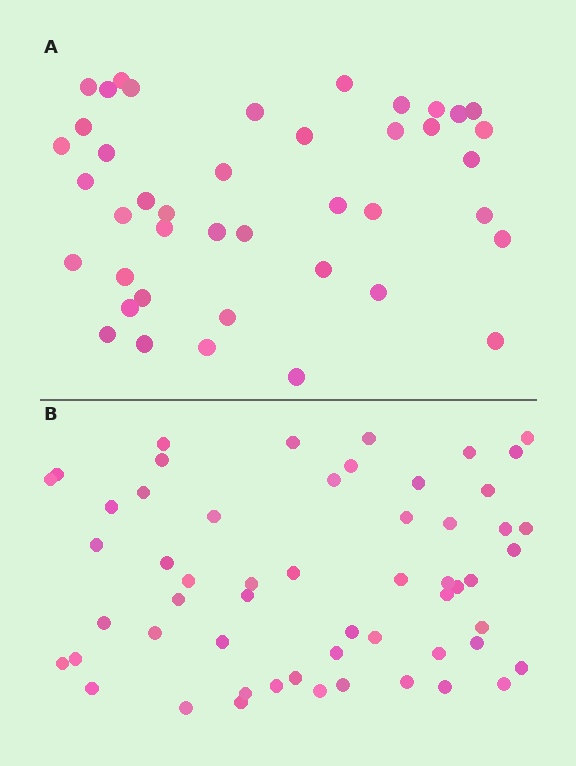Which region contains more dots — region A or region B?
Region B (the bottom region) has more dots.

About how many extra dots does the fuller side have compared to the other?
Region B has approximately 15 more dots than region A.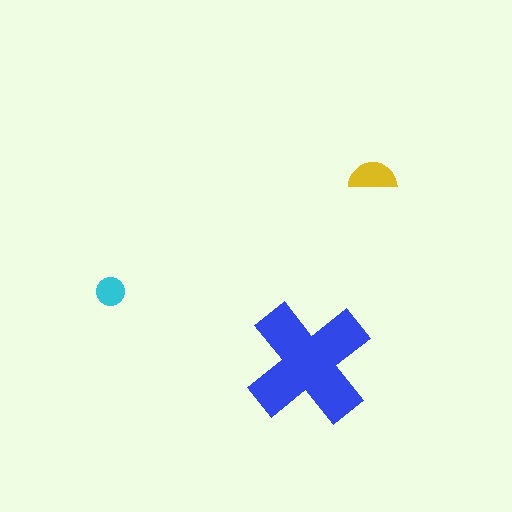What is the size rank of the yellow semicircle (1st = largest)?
2nd.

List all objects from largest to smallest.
The blue cross, the yellow semicircle, the cyan circle.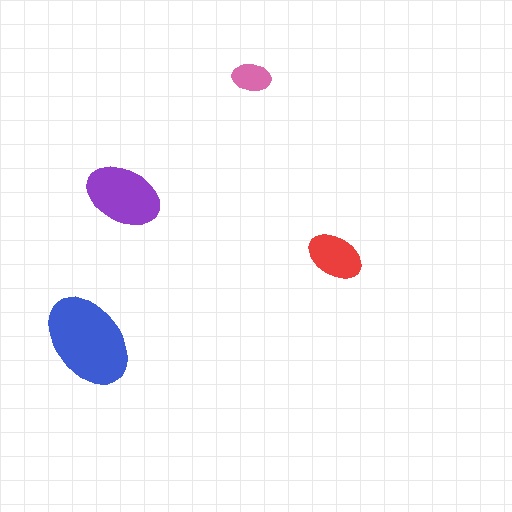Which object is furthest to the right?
The red ellipse is rightmost.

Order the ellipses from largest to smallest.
the blue one, the purple one, the red one, the pink one.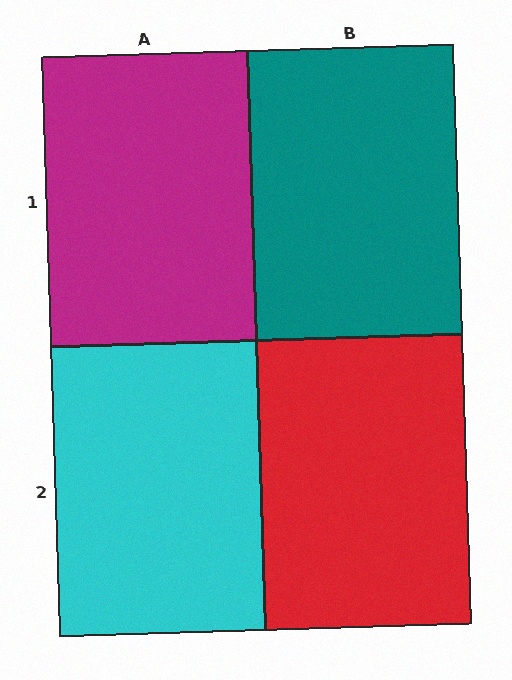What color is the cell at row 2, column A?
Cyan.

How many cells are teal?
1 cell is teal.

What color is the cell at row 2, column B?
Red.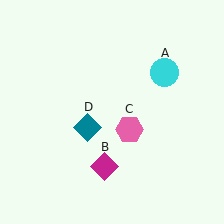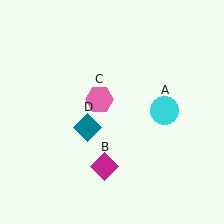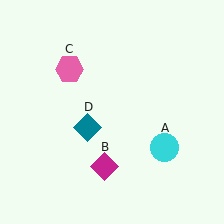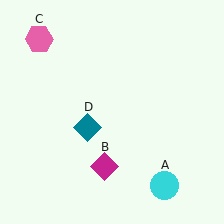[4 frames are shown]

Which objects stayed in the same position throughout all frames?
Magenta diamond (object B) and teal diamond (object D) remained stationary.